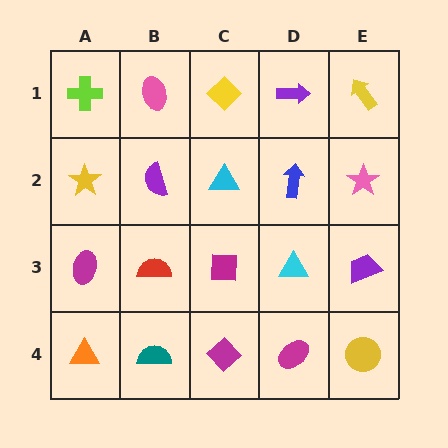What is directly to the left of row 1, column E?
A purple arrow.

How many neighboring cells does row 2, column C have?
4.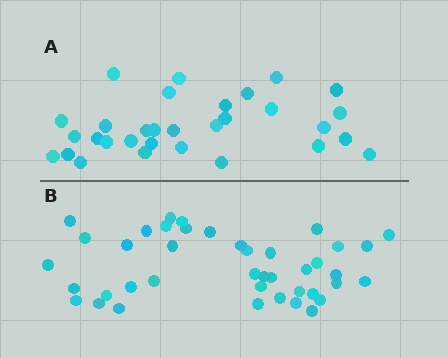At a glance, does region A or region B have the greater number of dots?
Region B (the bottom region) has more dots.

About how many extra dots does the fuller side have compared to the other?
Region B has roughly 10 or so more dots than region A.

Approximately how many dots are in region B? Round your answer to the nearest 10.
About 40 dots. (The exact count is 41, which rounds to 40.)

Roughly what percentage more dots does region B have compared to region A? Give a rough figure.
About 30% more.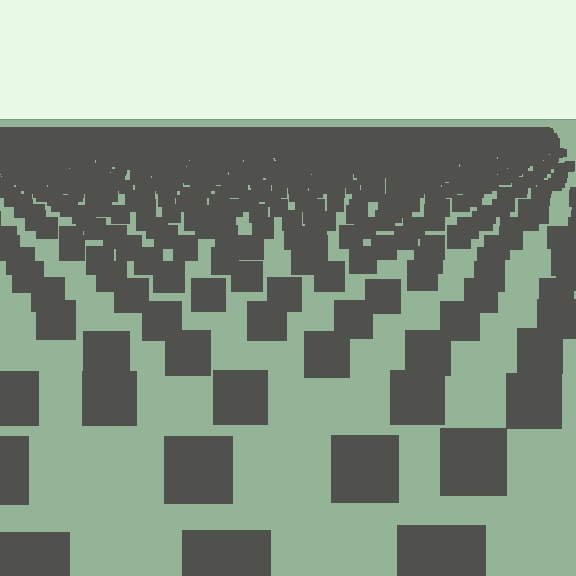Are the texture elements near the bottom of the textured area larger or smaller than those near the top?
Larger. Near the bottom, elements are closer to the viewer and appear at a bigger on-screen size.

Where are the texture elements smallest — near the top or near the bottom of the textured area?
Near the top.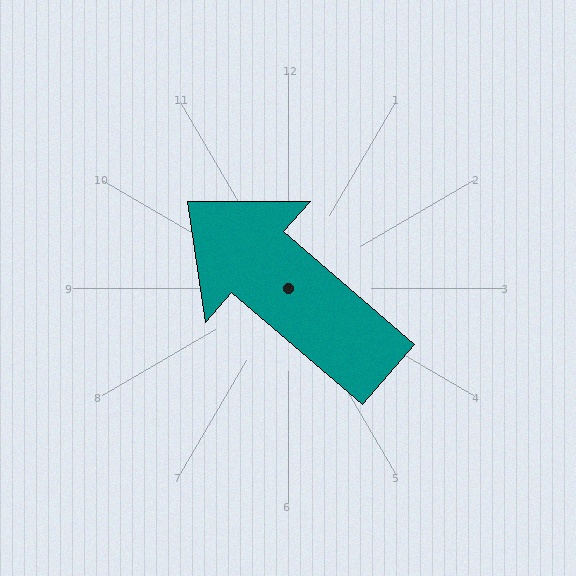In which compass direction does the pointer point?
Northwest.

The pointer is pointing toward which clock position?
Roughly 10 o'clock.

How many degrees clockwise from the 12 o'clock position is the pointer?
Approximately 311 degrees.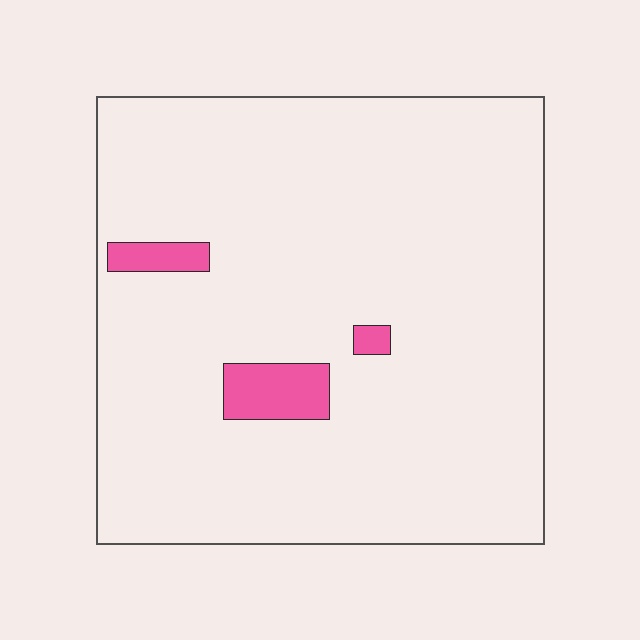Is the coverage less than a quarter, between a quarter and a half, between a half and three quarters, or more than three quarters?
Less than a quarter.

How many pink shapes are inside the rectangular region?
3.